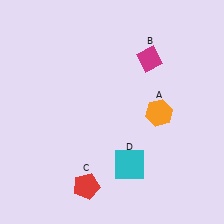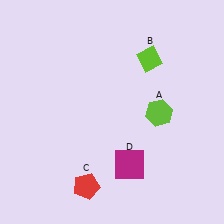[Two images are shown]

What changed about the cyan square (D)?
In Image 1, D is cyan. In Image 2, it changed to magenta.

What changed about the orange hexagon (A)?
In Image 1, A is orange. In Image 2, it changed to lime.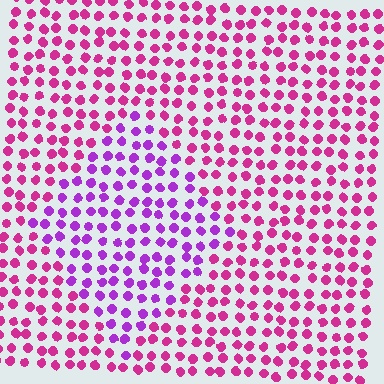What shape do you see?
I see a diamond.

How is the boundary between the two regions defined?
The boundary is defined purely by a slight shift in hue (about 36 degrees). Spacing, size, and orientation are identical on both sides.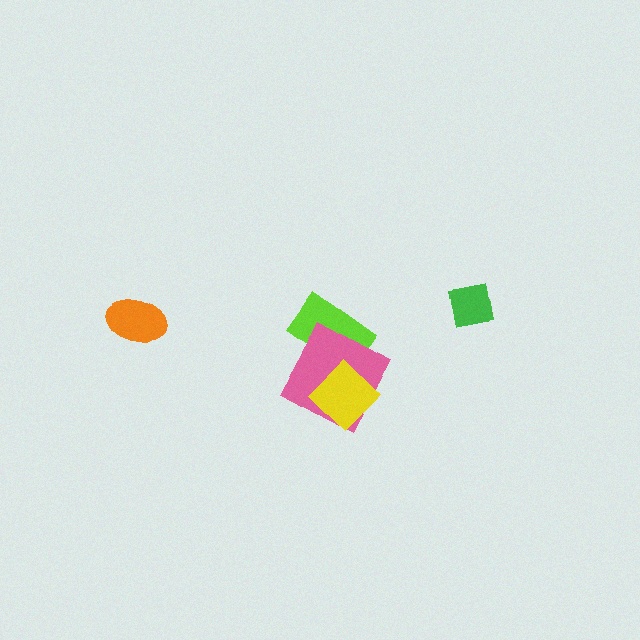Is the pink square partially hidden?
Yes, it is partially covered by another shape.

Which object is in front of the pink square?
The yellow diamond is in front of the pink square.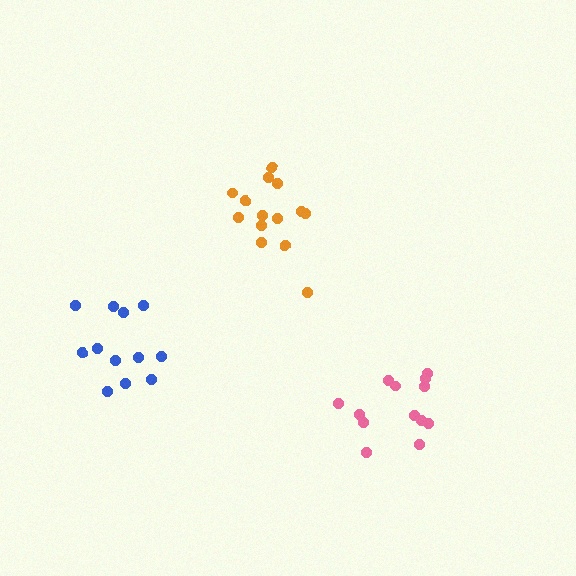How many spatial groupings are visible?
There are 3 spatial groupings.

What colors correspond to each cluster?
The clusters are colored: blue, orange, pink.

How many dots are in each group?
Group 1: 12 dots, Group 2: 14 dots, Group 3: 13 dots (39 total).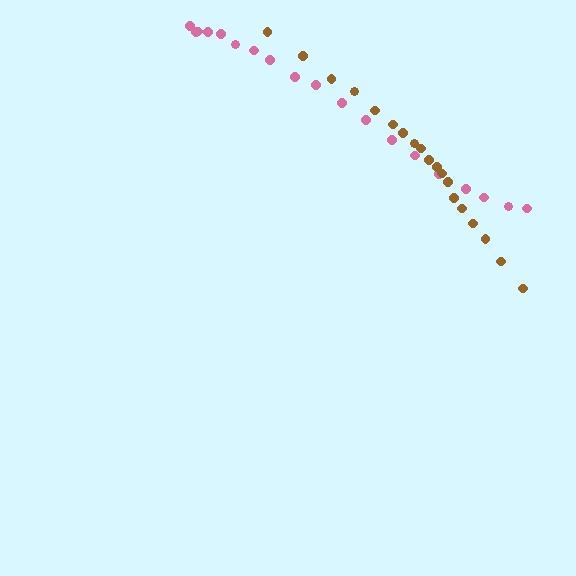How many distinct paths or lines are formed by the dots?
There are 2 distinct paths.